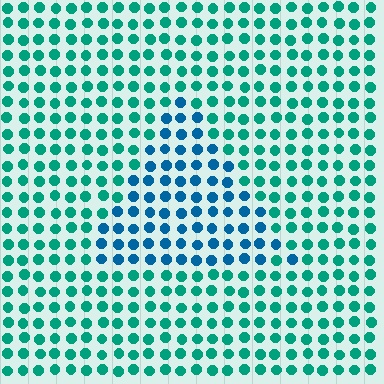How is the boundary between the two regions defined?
The boundary is defined purely by a slight shift in hue (about 36 degrees). Spacing, size, and orientation are identical on both sides.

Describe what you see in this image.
The image is filled with small teal elements in a uniform arrangement. A triangle-shaped region is visible where the elements are tinted to a slightly different hue, forming a subtle color boundary.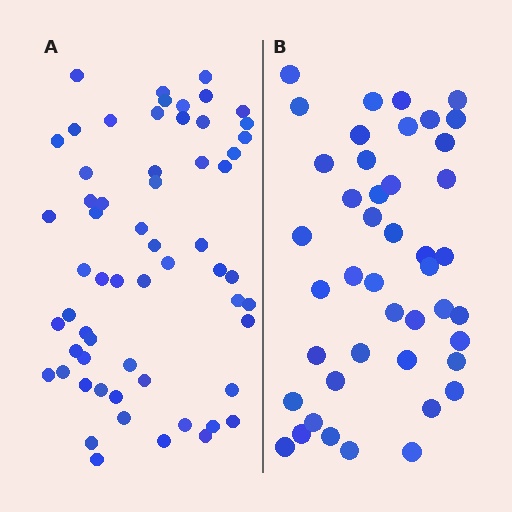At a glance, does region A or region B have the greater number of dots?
Region A (the left region) has more dots.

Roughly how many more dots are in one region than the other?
Region A has approximately 15 more dots than region B.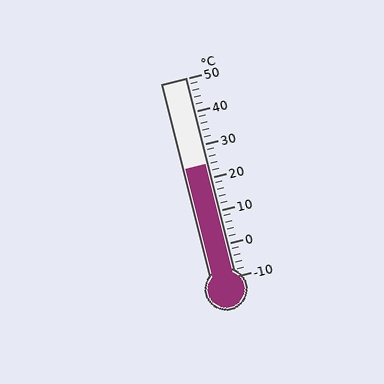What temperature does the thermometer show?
The thermometer shows approximately 24°C.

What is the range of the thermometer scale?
The thermometer scale ranges from -10°C to 50°C.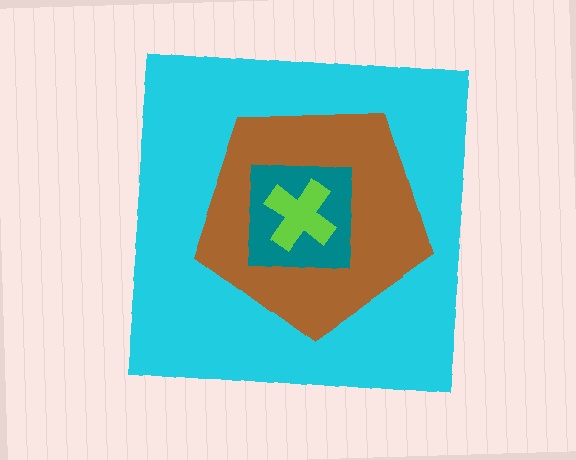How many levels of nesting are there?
4.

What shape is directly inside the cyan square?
The brown pentagon.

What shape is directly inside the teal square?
The lime cross.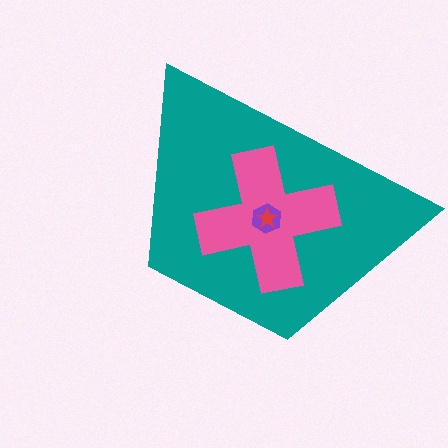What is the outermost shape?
The teal trapezoid.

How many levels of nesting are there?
4.